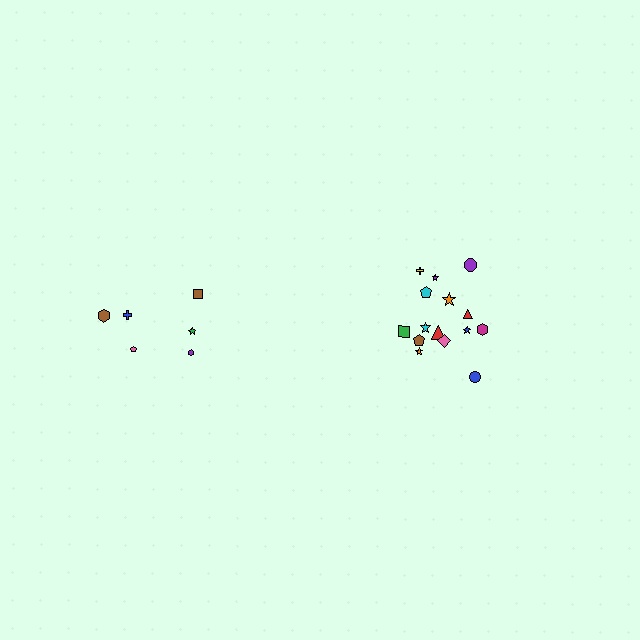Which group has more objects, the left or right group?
The right group.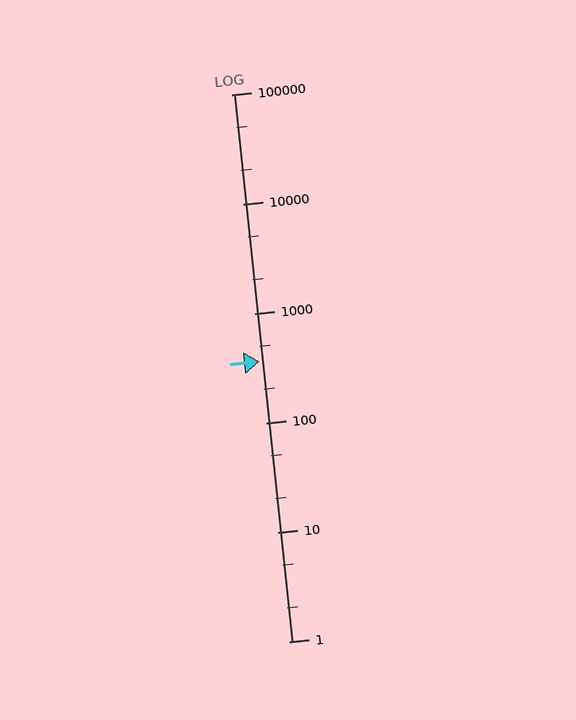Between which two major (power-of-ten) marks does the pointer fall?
The pointer is between 100 and 1000.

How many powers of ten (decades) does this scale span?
The scale spans 5 decades, from 1 to 100000.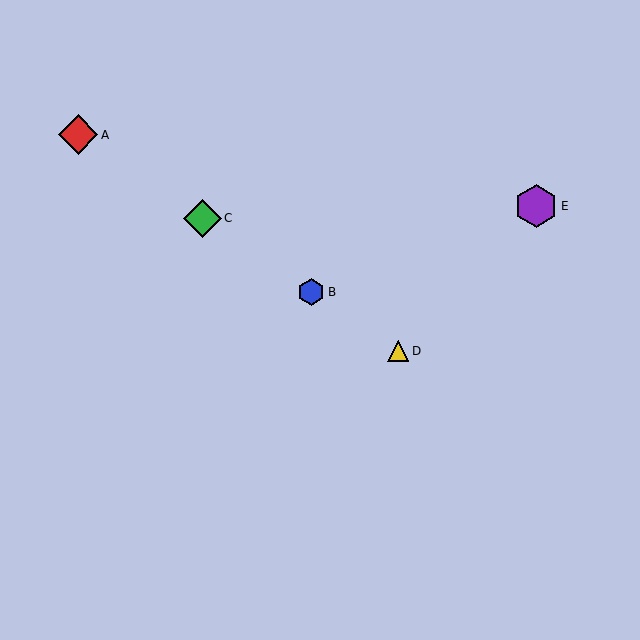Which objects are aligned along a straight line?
Objects A, B, C, D are aligned along a straight line.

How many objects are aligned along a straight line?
4 objects (A, B, C, D) are aligned along a straight line.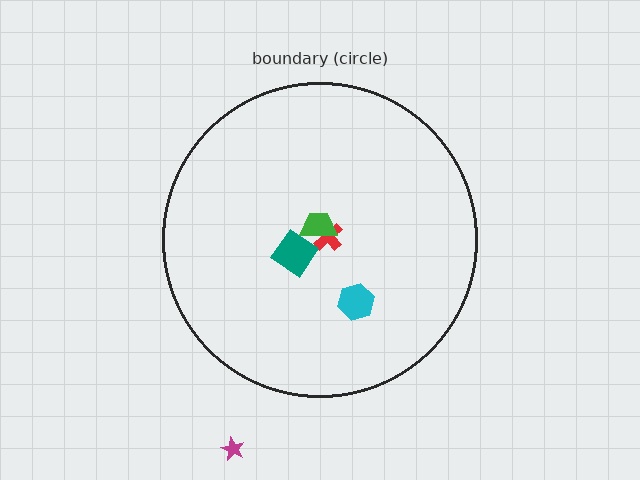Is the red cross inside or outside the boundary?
Inside.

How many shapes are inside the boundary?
4 inside, 1 outside.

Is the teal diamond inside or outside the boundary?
Inside.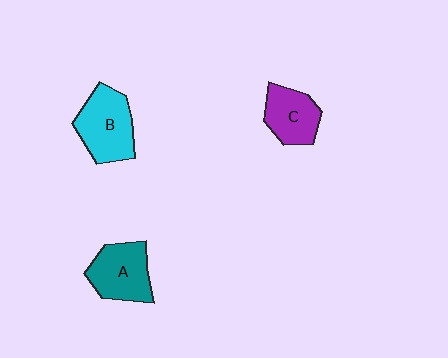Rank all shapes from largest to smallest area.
From largest to smallest: B (cyan), A (teal), C (purple).